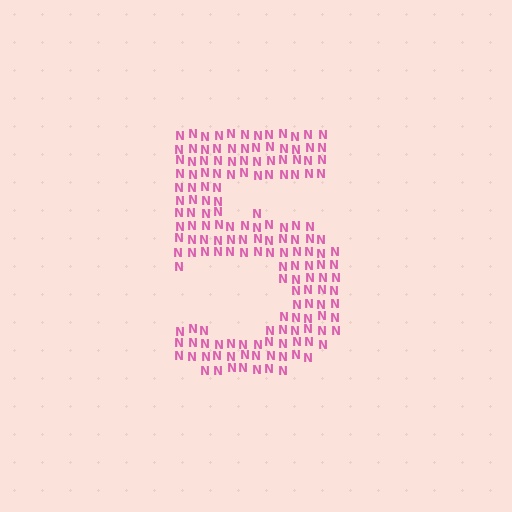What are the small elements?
The small elements are letter N's.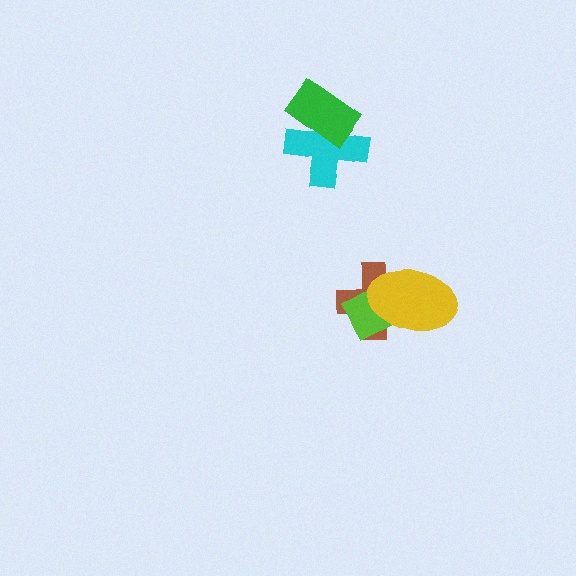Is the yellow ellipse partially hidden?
No, no other shape covers it.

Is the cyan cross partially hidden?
Yes, it is partially covered by another shape.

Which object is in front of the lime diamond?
The yellow ellipse is in front of the lime diamond.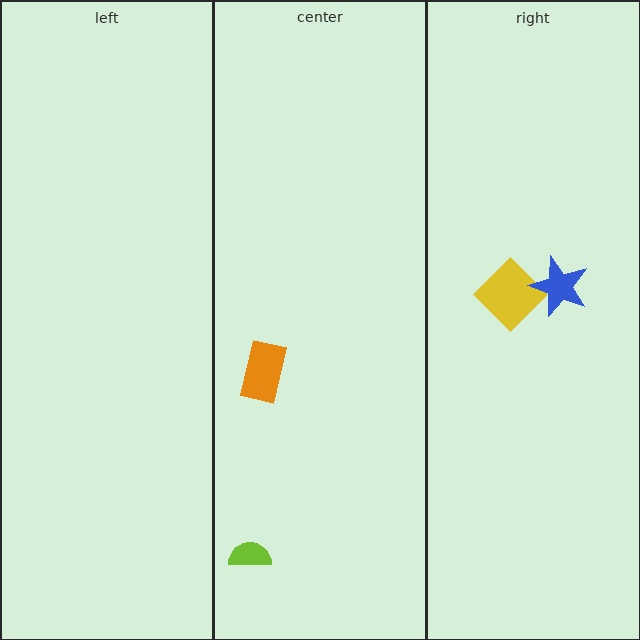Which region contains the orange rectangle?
The center region.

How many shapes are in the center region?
2.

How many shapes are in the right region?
2.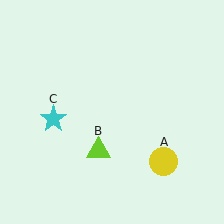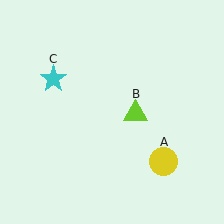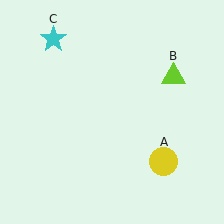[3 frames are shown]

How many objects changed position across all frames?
2 objects changed position: lime triangle (object B), cyan star (object C).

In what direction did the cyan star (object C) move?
The cyan star (object C) moved up.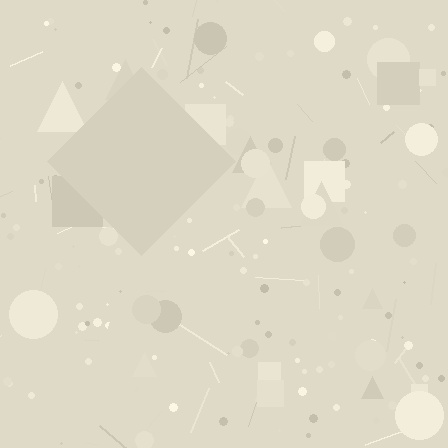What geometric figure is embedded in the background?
A diamond is embedded in the background.